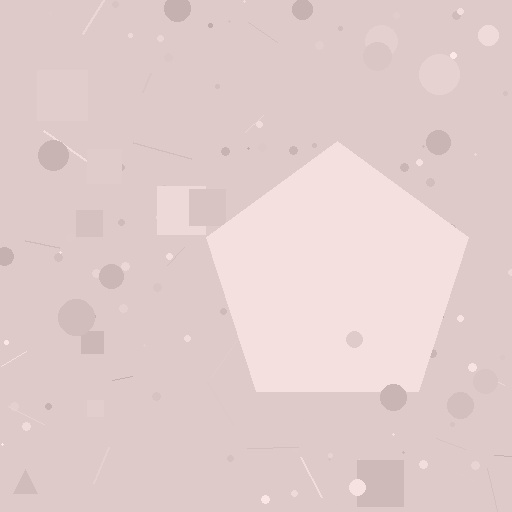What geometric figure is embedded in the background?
A pentagon is embedded in the background.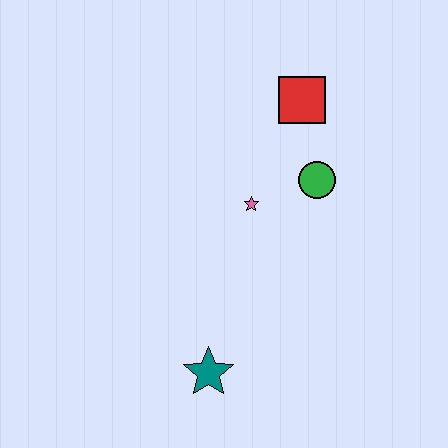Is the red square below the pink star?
No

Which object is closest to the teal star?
The pink star is closest to the teal star.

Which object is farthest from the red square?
The teal star is farthest from the red square.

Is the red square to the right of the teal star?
Yes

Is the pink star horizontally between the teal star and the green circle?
Yes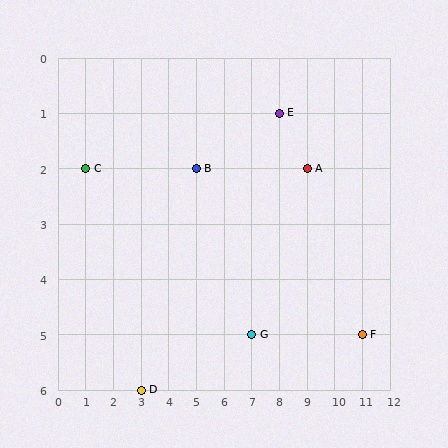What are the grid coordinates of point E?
Point E is at grid coordinates (8, 1).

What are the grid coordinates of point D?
Point D is at grid coordinates (3, 6).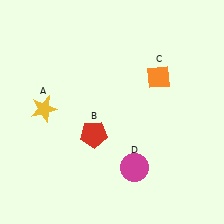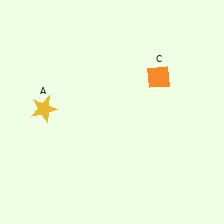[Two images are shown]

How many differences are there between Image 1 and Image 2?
There are 2 differences between the two images.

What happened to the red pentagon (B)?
The red pentagon (B) was removed in Image 2. It was in the bottom-left area of Image 1.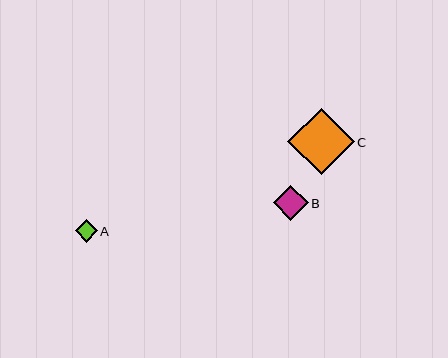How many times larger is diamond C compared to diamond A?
Diamond C is approximately 3.0 times the size of diamond A.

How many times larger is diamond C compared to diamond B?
Diamond C is approximately 1.9 times the size of diamond B.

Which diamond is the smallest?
Diamond A is the smallest with a size of approximately 22 pixels.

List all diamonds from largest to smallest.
From largest to smallest: C, B, A.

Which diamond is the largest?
Diamond C is the largest with a size of approximately 67 pixels.